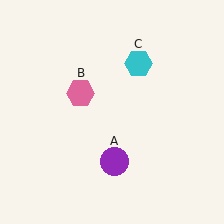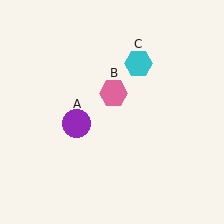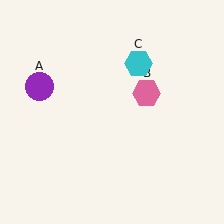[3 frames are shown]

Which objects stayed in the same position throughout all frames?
Cyan hexagon (object C) remained stationary.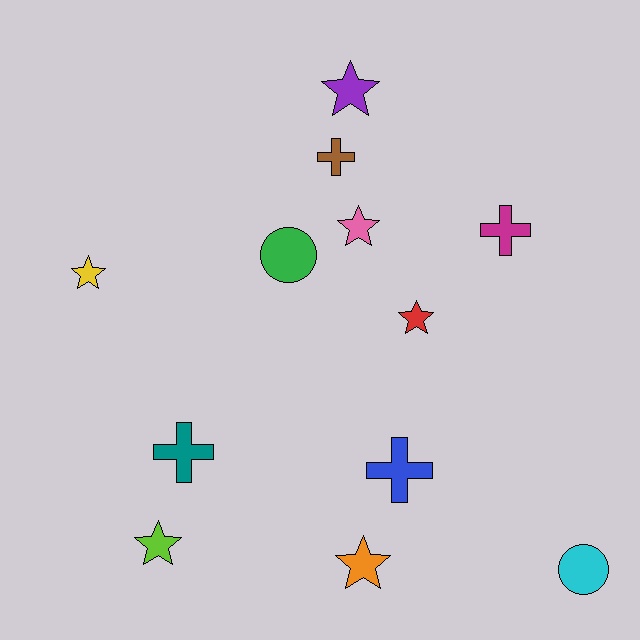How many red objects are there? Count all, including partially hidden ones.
There is 1 red object.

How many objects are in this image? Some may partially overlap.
There are 12 objects.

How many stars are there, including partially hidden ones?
There are 6 stars.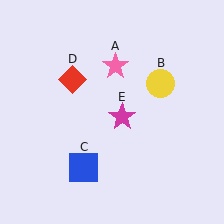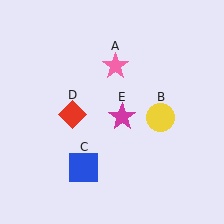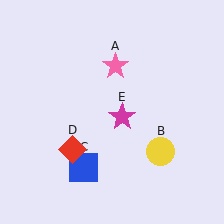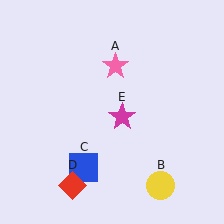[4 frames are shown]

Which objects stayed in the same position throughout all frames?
Pink star (object A) and blue square (object C) and magenta star (object E) remained stationary.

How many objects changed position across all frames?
2 objects changed position: yellow circle (object B), red diamond (object D).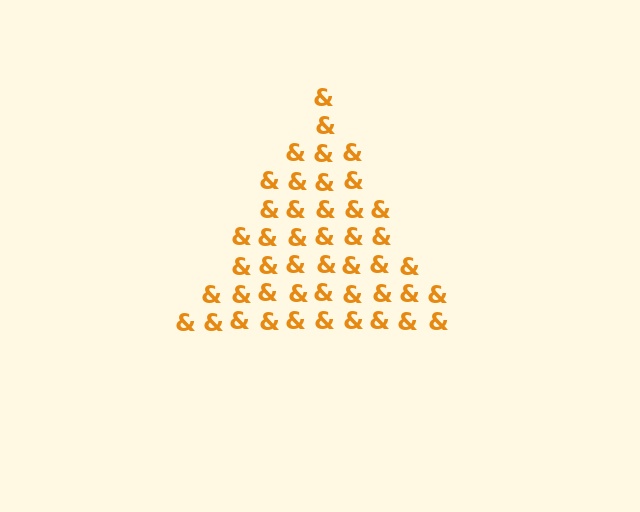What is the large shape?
The large shape is a triangle.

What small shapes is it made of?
It is made of small ampersands.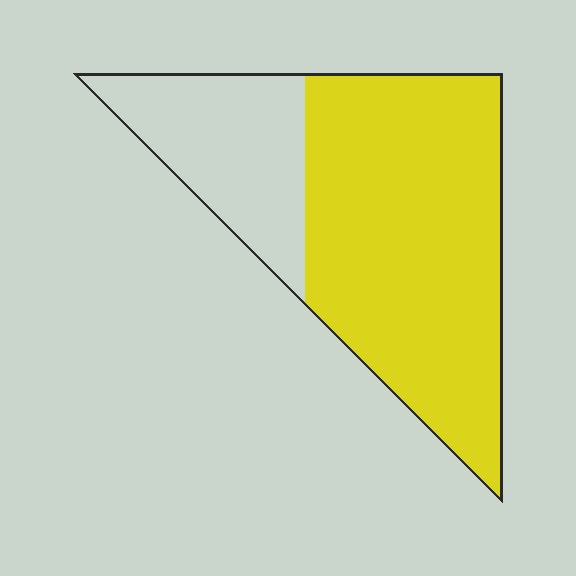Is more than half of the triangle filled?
Yes.